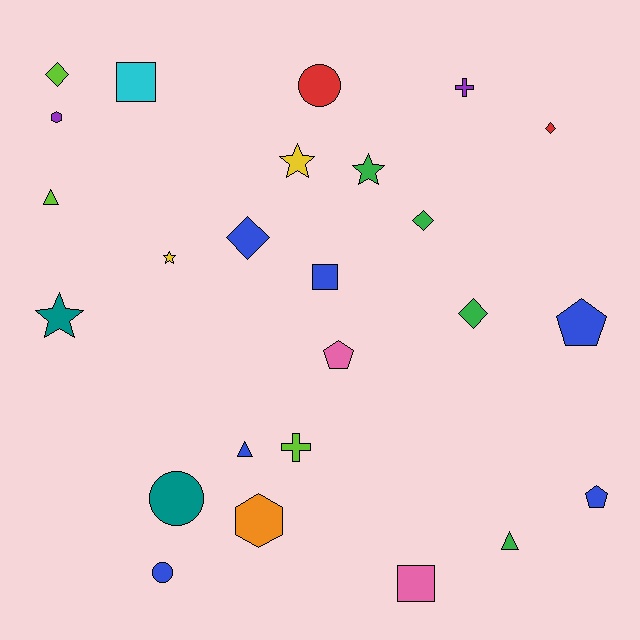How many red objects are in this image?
There are 2 red objects.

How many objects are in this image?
There are 25 objects.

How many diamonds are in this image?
There are 5 diamonds.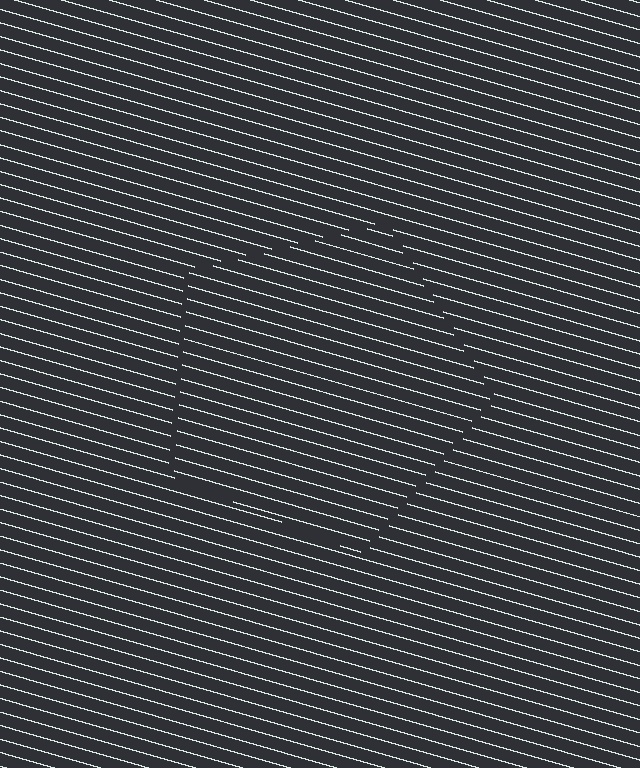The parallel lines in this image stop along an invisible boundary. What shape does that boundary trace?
An illusory pentagon. The interior of the shape contains the same grating, shifted by half a period — the contour is defined by the phase discontinuity where line-ends from the inner and outer gratings abut.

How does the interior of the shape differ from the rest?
The interior of the shape contains the same grating, shifted by half a period — the contour is defined by the phase discontinuity where line-ends from the inner and outer gratings abut.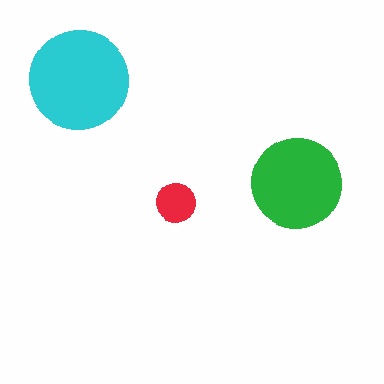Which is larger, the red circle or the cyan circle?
The cyan one.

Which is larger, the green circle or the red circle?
The green one.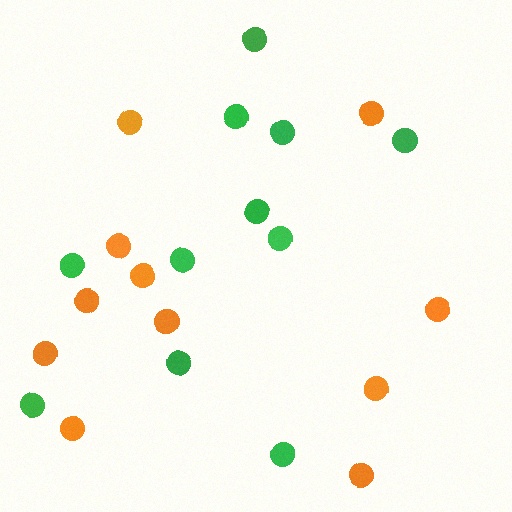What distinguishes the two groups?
There are 2 groups: one group of orange circles (11) and one group of green circles (11).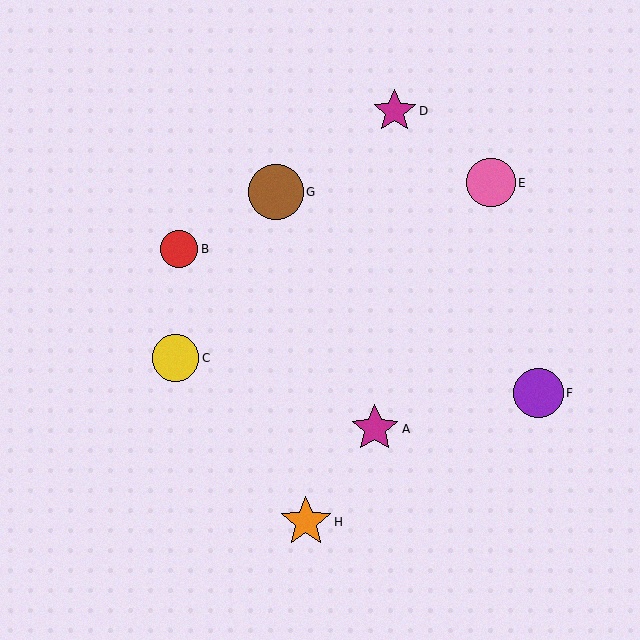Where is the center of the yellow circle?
The center of the yellow circle is at (175, 358).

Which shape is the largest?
The brown circle (labeled G) is the largest.